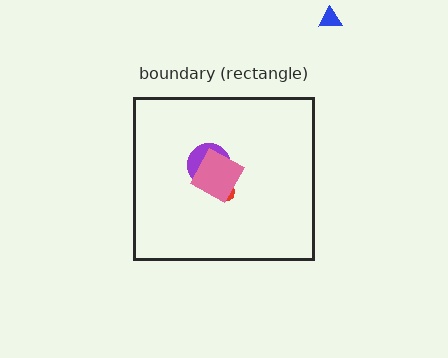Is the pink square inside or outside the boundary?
Inside.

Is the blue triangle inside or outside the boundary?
Outside.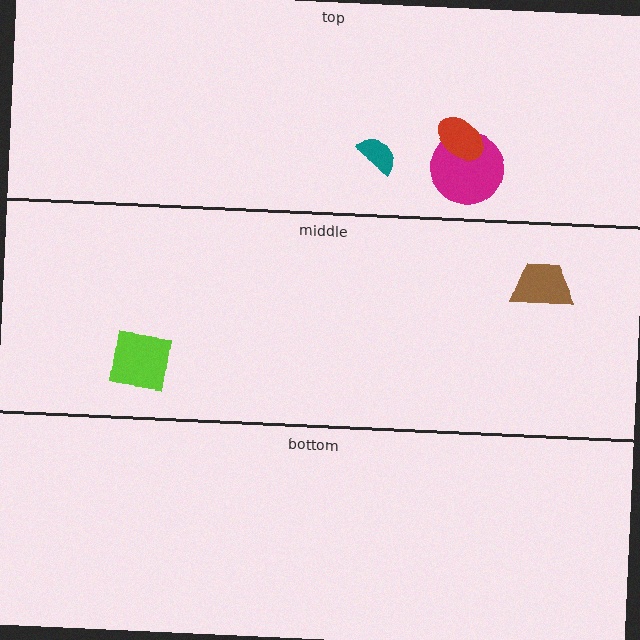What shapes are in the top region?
The magenta circle, the teal semicircle, the red ellipse.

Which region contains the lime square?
The middle region.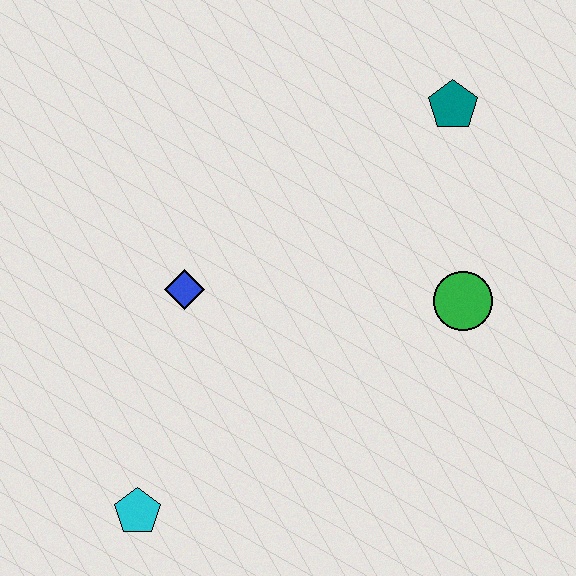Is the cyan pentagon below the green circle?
Yes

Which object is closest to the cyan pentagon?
The blue diamond is closest to the cyan pentagon.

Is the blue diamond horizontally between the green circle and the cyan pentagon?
Yes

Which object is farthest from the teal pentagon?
The cyan pentagon is farthest from the teal pentagon.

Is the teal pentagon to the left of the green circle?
Yes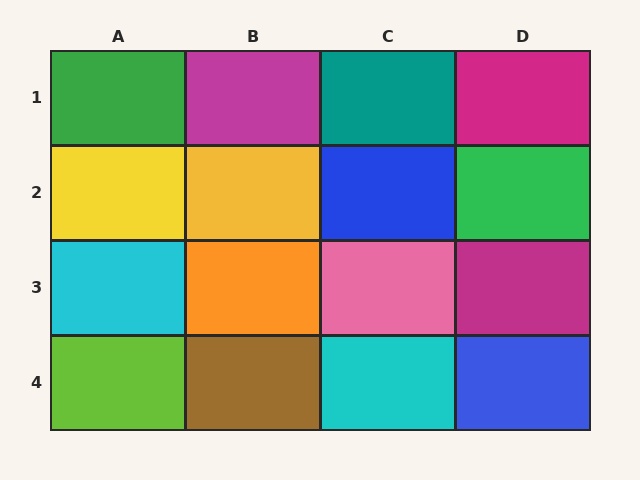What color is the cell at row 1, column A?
Green.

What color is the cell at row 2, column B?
Yellow.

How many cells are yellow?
2 cells are yellow.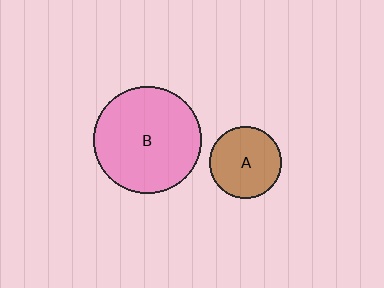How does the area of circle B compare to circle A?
Approximately 2.2 times.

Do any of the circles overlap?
No, none of the circles overlap.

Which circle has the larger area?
Circle B (pink).